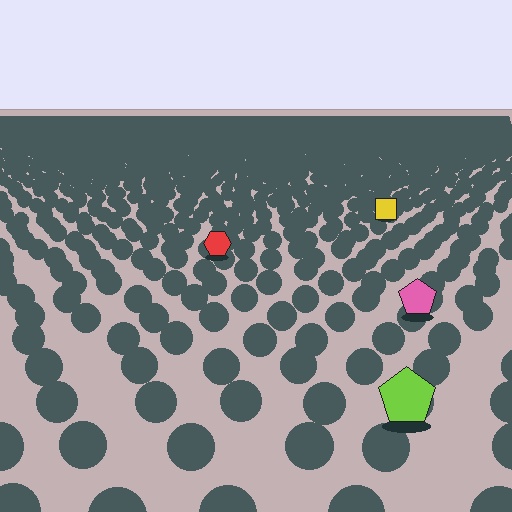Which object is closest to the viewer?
The lime pentagon is closest. The texture marks near it are larger and more spread out.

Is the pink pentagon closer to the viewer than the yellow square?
Yes. The pink pentagon is closer — you can tell from the texture gradient: the ground texture is coarser near it.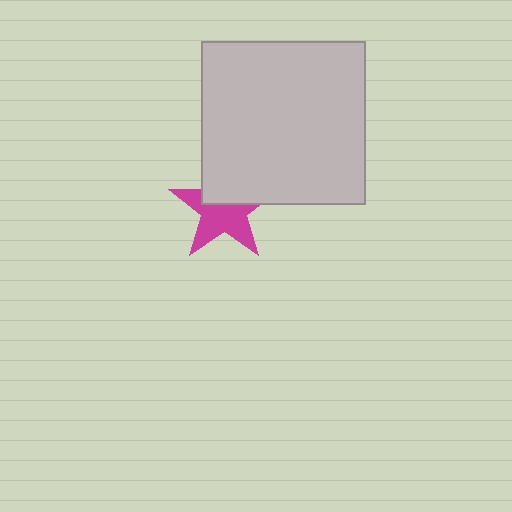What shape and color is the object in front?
The object in front is a light gray square.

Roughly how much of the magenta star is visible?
About half of it is visible (roughly 59%).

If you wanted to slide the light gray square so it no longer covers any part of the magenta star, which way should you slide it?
Slide it up — that is the most direct way to separate the two shapes.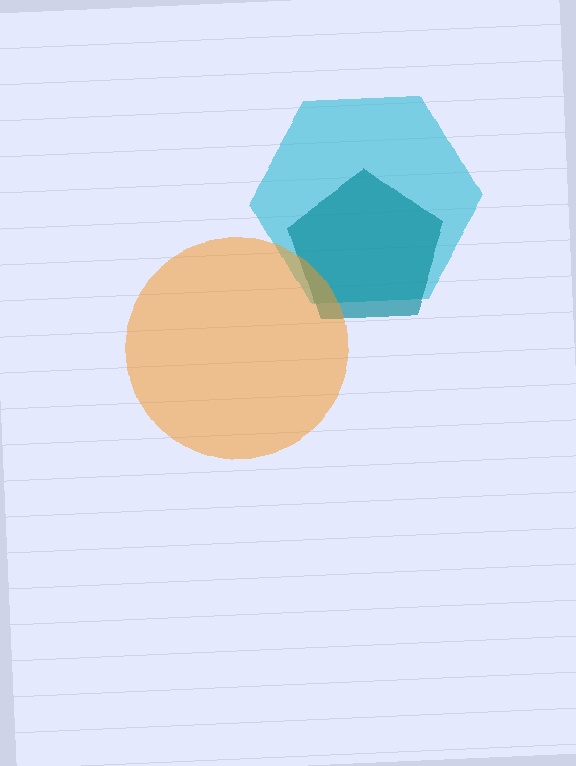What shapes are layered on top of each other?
The layered shapes are: a cyan hexagon, a teal pentagon, an orange circle.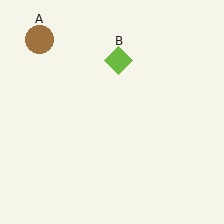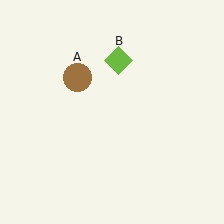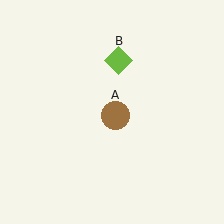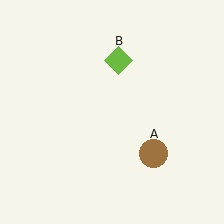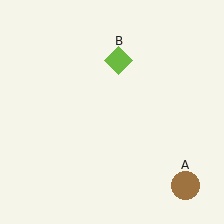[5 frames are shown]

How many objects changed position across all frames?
1 object changed position: brown circle (object A).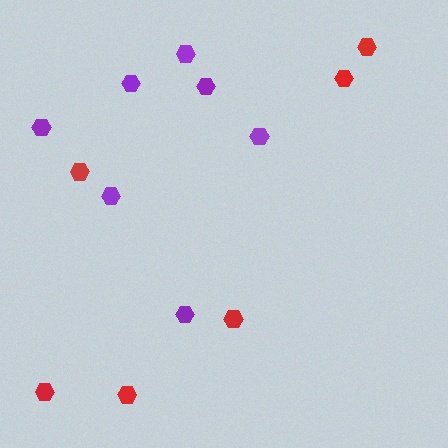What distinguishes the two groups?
There are 2 groups: one group of purple hexagons (7) and one group of red hexagons (6).